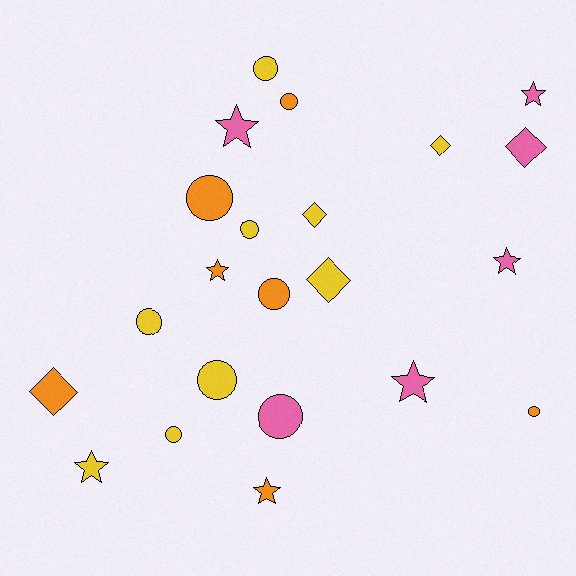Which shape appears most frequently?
Circle, with 10 objects.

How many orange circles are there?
There are 4 orange circles.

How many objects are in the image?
There are 22 objects.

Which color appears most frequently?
Yellow, with 9 objects.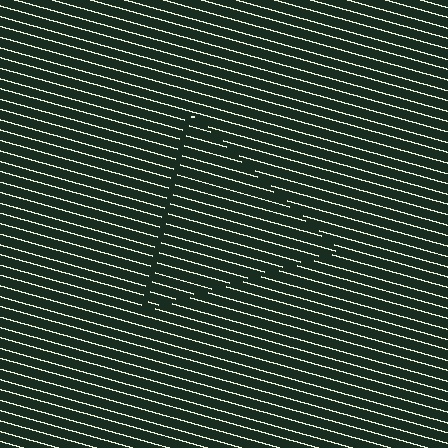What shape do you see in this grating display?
An illusory triangle. The interior of the shape contains the same grating, shifted by half a period — the contour is defined by the phase discontinuity where line-ends from the inner and outer gratings abut.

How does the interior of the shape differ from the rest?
The interior of the shape contains the same grating, shifted by half a period — the contour is defined by the phase discontinuity where line-ends from the inner and outer gratings abut.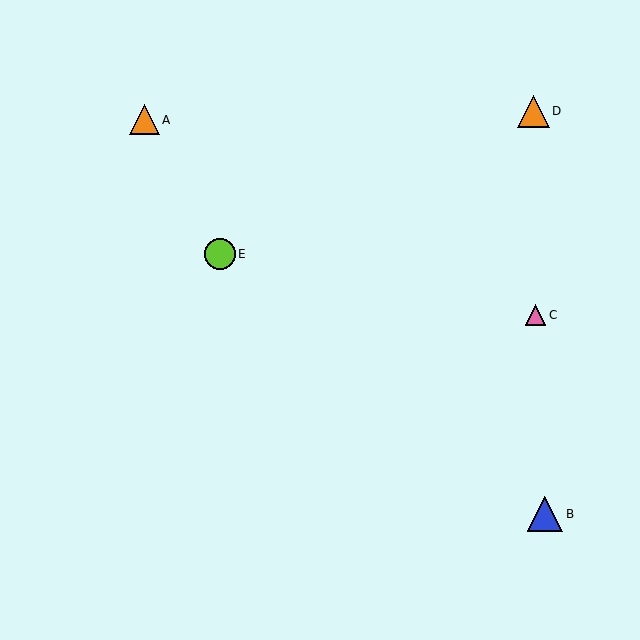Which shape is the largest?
The blue triangle (labeled B) is the largest.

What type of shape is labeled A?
Shape A is an orange triangle.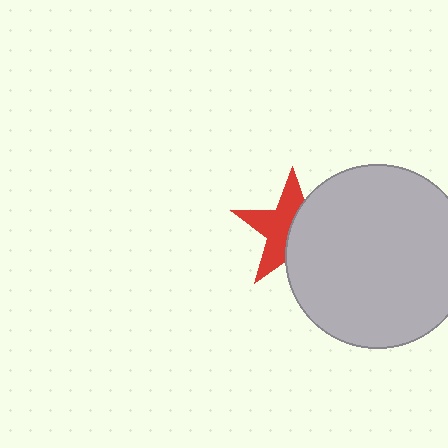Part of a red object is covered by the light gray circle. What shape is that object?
It is a star.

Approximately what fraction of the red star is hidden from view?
Roughly 47% of the red star is hidden behind the light gray circle.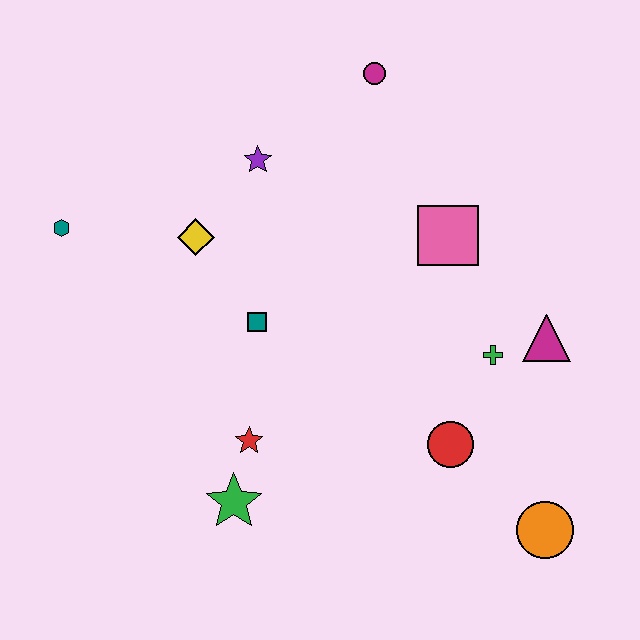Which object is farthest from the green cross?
The teal hexagon is farthest from the green cross.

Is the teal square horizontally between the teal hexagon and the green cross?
Yes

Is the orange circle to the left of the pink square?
No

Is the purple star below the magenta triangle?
No